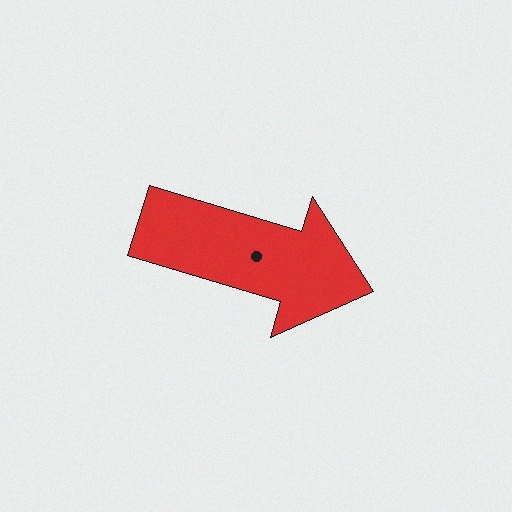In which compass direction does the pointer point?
East.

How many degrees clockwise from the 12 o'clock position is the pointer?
Approximately 107 degrees.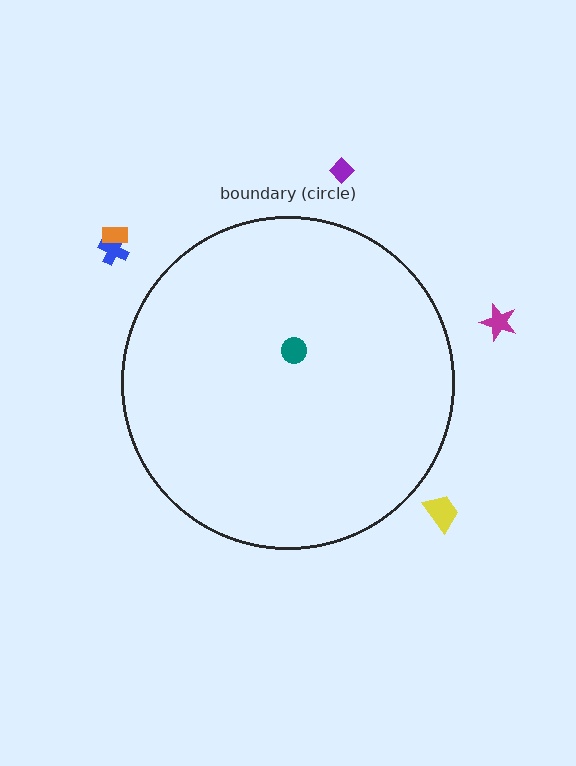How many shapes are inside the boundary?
1 inside, 5 outside.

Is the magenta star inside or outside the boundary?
Outside.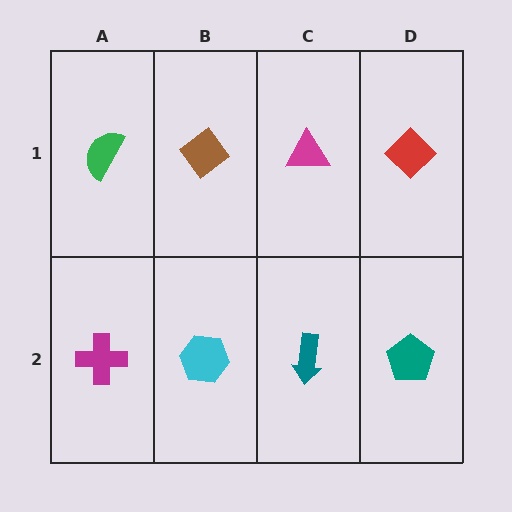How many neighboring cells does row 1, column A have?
2.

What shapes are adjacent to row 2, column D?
A red diamond (row 1, column D), a teal arrow (row 2, column C).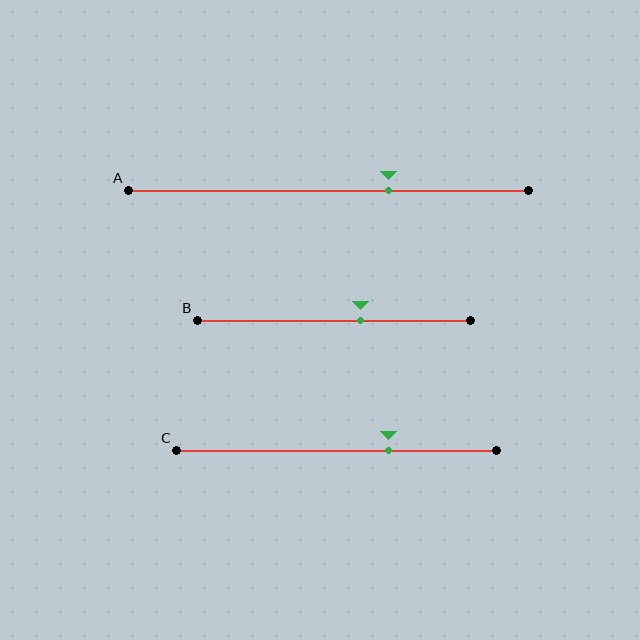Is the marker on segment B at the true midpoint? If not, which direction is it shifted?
No, the marker on segment B is shifted to the right by about 10% of the segment length.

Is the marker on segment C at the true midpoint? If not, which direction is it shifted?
No, the marker on segment C is shifted to the right by about 16% of the segment length.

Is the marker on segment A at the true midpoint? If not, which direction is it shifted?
No, the marker on segment A is shifted to the right by about 15% of the segment length.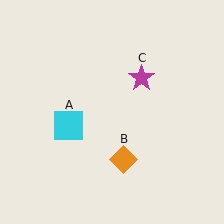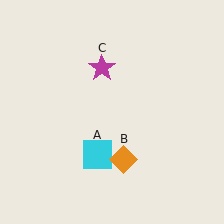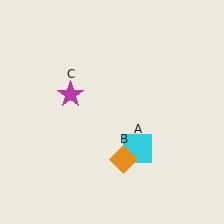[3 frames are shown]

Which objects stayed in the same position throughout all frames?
Orange diamond (object B) remained stationary.